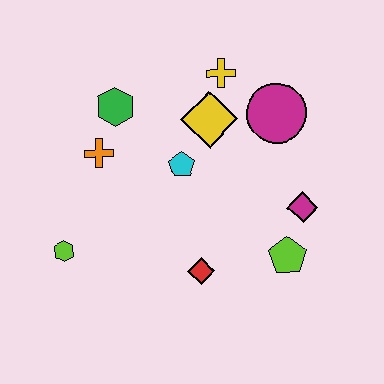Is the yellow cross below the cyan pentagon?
No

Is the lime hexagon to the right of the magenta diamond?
No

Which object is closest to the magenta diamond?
The lime pentagon is closest to the magenta diamond.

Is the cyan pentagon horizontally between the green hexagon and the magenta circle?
Yes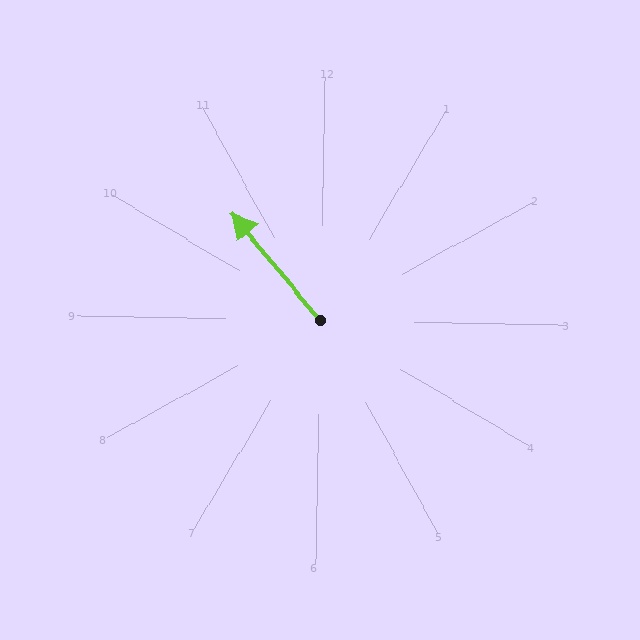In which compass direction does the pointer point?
Northwest.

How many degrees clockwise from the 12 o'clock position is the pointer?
Approximately 319 degrees.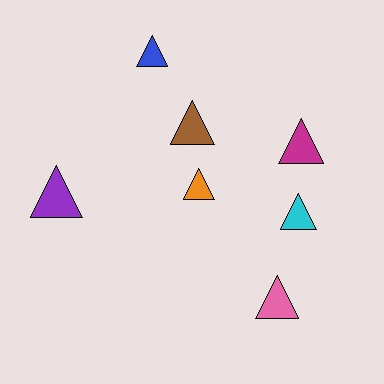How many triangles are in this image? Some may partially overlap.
There are 7 triangles.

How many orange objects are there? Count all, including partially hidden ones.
There is 1 orange object.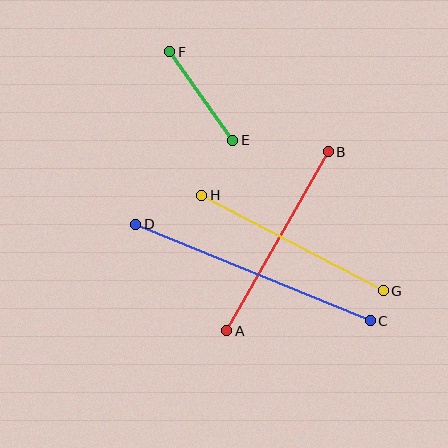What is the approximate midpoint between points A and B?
The midpoint is at approximately (277, 241) pixels.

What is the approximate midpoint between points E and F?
The midpoint is at approximately (201, 96) pixels.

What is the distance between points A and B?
The distance is approximately 206 pixels.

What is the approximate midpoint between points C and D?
The midpoint is at approximately (253, 273) pixels.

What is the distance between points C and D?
The distance is approximately 254 pixels.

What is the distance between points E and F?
The distance is approximately 109 pixels.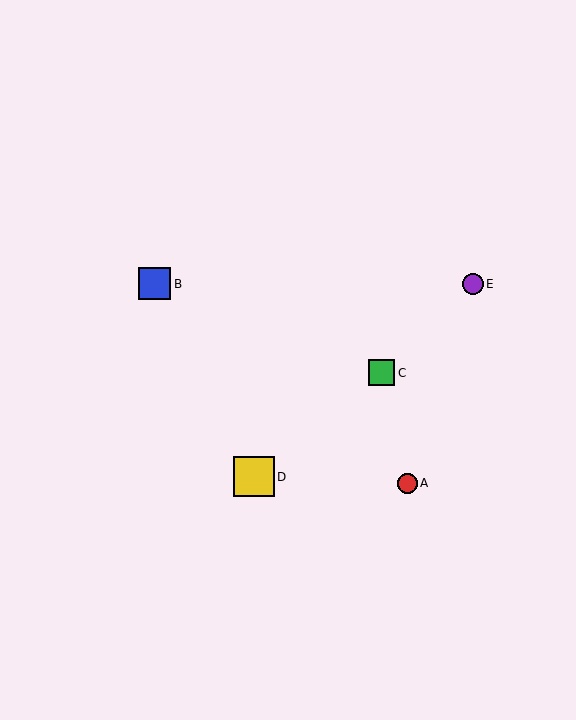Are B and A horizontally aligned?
No, B is at y≈284 and A is at y≈483.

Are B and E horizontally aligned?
Yes, both are at y≈284.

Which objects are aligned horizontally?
Objects B, E are aligned horizontally.